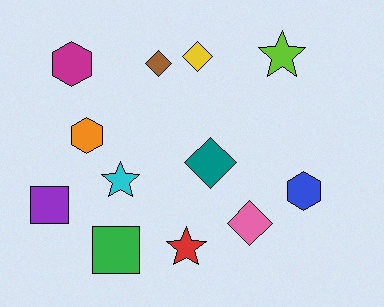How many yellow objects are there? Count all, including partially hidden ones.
There is 1 yellow object.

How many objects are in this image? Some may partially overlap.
There are 12 objects.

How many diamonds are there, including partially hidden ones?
There are 4 diamonds.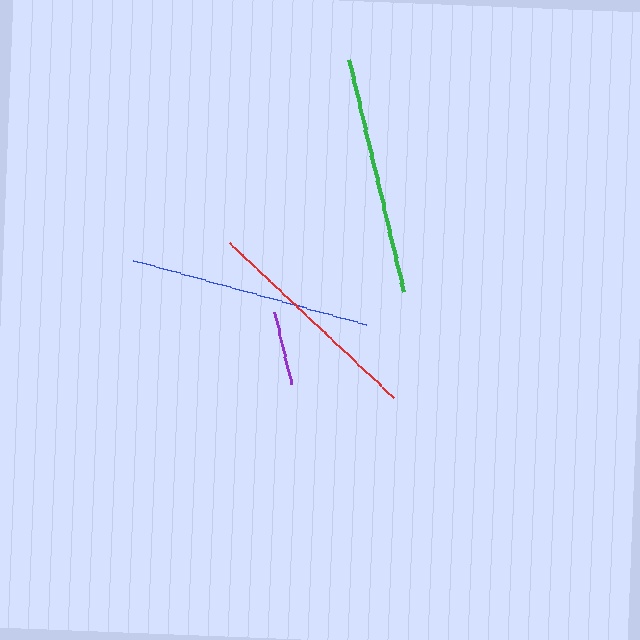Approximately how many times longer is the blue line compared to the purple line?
The blue line is approximately 3.3 times the length of the purple line.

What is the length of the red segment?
The red segment is approximately 226 pixels long.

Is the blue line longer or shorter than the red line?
The blue line is longer than the red line.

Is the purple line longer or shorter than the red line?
The red line is longer than the purple line.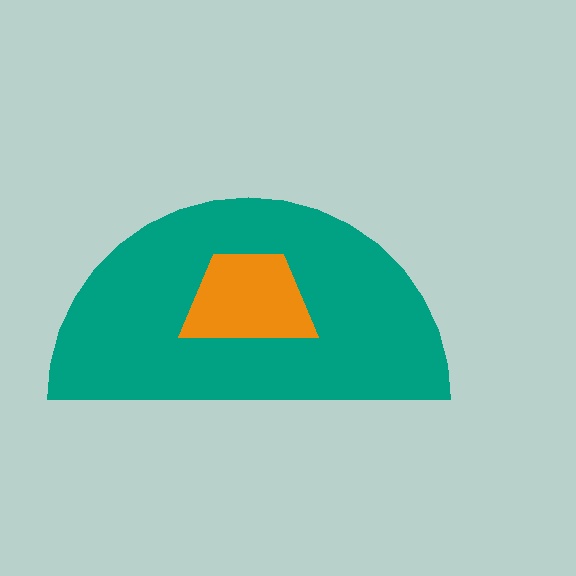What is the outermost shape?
The teal semicircle.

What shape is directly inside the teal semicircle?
The orange trapezoid.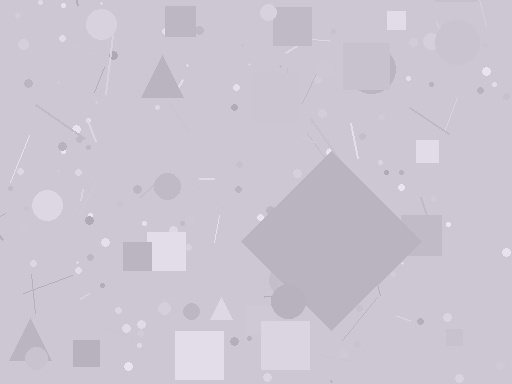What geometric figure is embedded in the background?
A diamond is embedded in the background.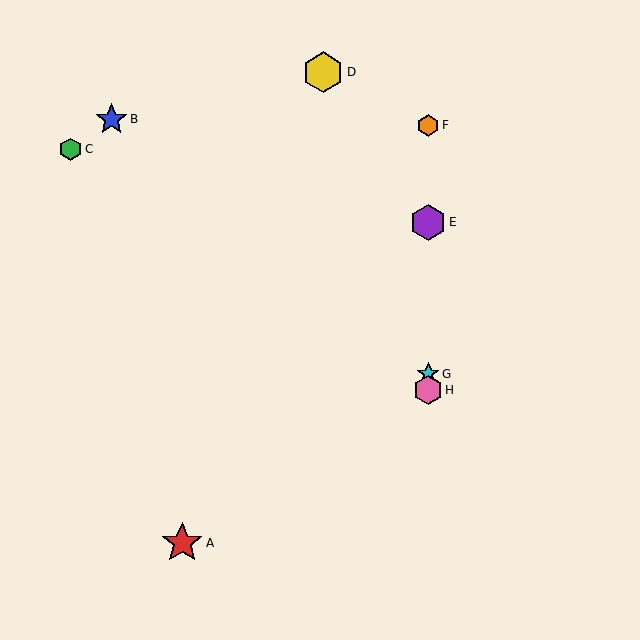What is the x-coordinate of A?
Object A is at x≈182.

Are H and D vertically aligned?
No, H is at x≈428 and D is at x≈323.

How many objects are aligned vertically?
4 objects (E, F, G, H) are aligned vertically.